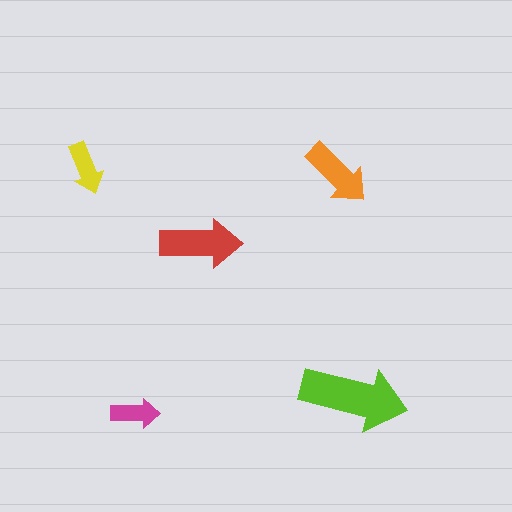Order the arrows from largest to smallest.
the lime one, the red one, the orange one, the yellow one, the magenta one.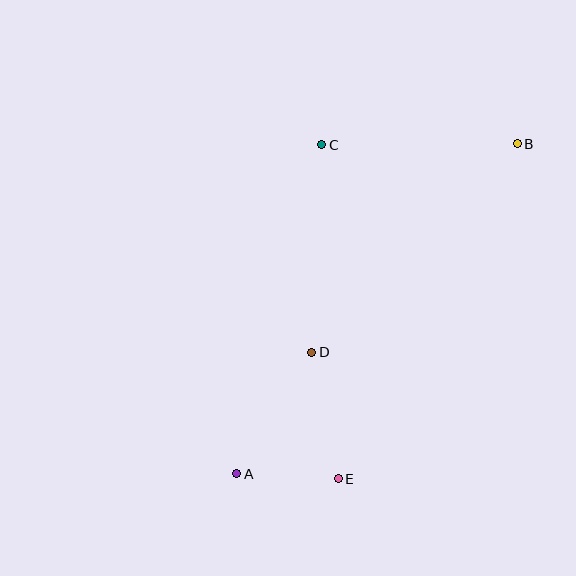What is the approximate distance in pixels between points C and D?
The distance between C and D is approximately 208 pixels.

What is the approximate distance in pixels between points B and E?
The distance between B and E is approximately 379 pixels.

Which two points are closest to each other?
Points A and E are closest to each other.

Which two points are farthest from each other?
Points A and B are farthest from each other.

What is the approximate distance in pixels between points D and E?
The distance between D and E is approximately 129 pixels.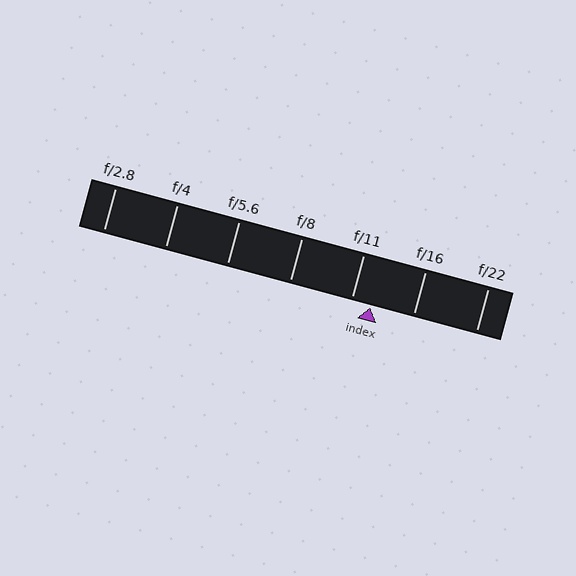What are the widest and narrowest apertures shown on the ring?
The widest aperture shown is f/2.8 and the narrowest is f/22.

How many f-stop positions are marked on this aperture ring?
There are 7 f-stop positions marked.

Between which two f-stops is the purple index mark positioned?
The index mark is between f/11 and f/16.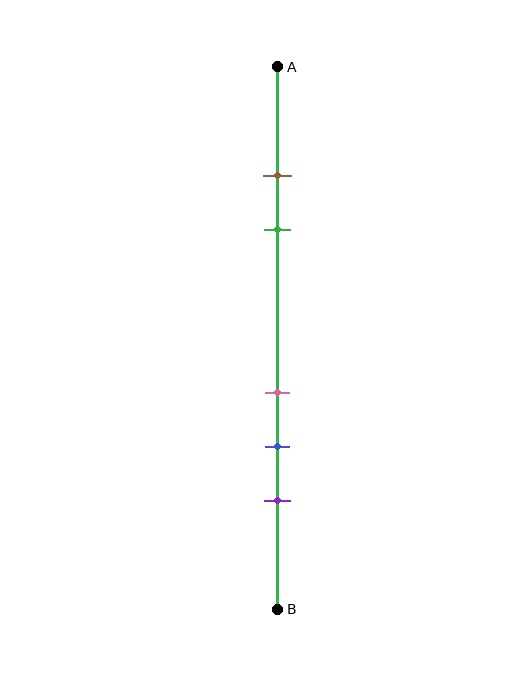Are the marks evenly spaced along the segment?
No, the marks are not evenly spaced.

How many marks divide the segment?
There are 5 marks dividing the segment.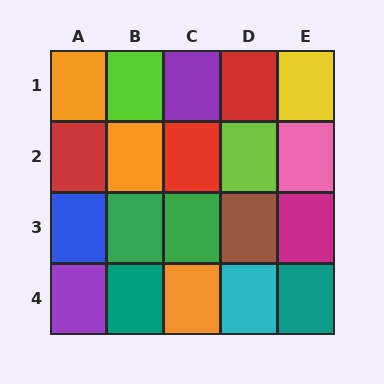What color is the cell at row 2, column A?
Red.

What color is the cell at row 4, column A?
Purple.